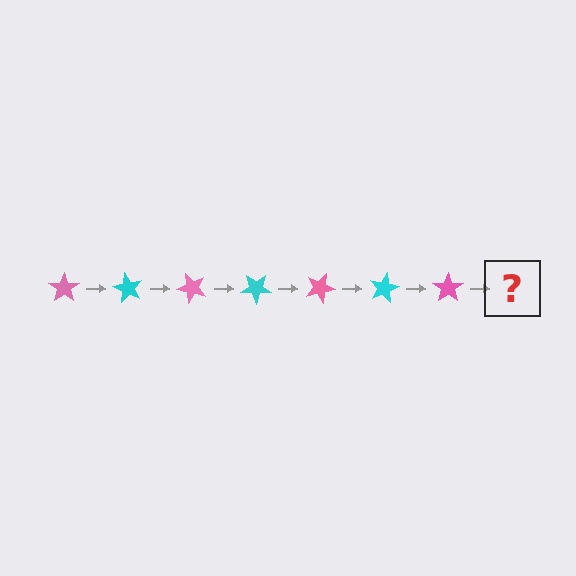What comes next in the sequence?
The next element should be a cyan star, rotated 420 degrees from the start.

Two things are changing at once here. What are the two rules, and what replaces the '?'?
The two rules are that it rotates 60 degrees each step and the color cycles through pink and cyan. The '?' should be a cyan star, rotated 420 degrees from the start.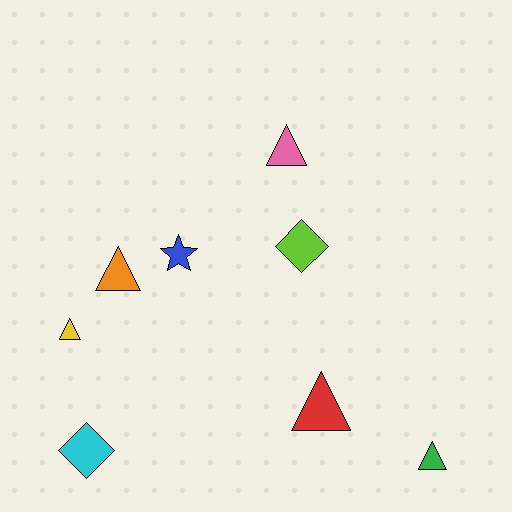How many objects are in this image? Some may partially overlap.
There are 8 objects.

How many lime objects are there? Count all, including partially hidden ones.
There is 1 lime object.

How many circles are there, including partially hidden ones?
There are no circles.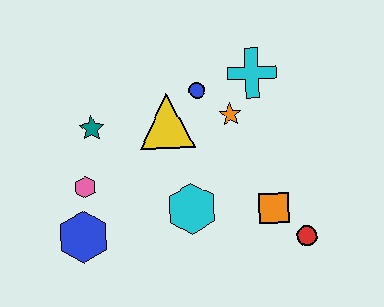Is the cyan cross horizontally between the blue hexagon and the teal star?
No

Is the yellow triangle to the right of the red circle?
No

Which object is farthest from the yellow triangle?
The red circle is farthest from the yellow triangle.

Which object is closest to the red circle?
The orange square is closest to the red circle.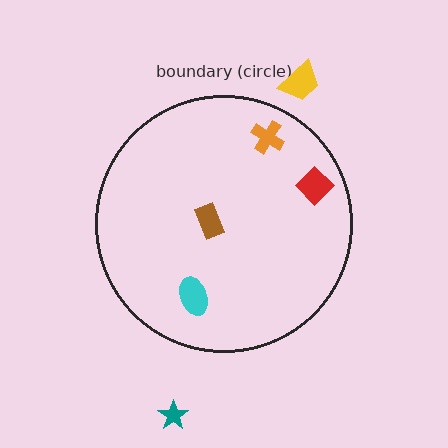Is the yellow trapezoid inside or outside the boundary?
Outside.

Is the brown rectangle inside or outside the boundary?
Inside.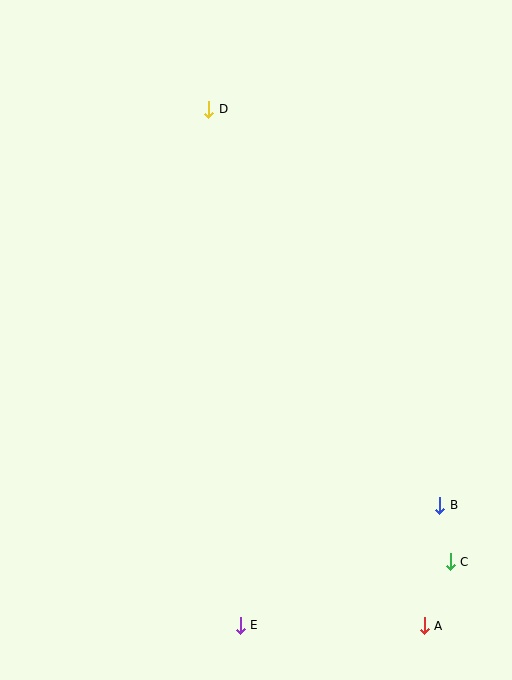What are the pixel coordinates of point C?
Point C is at (450, 562).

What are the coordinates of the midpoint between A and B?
The midpoint between A and B is at (432, 566).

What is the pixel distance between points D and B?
The distance between D and B is 459 pixels.